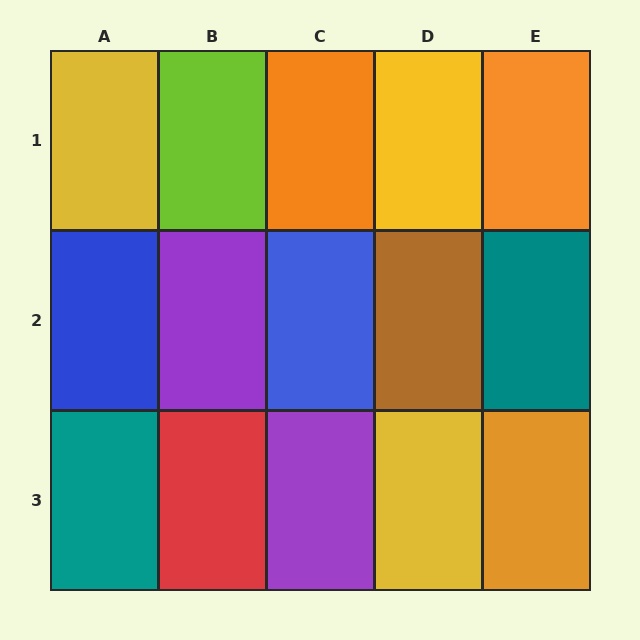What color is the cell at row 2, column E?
Teal.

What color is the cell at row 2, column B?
Purple.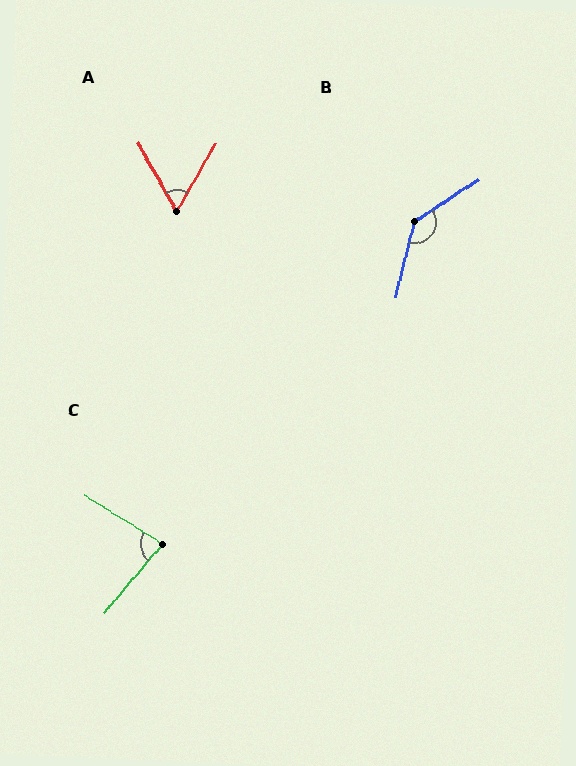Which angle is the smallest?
A, at approximately 59 degrees.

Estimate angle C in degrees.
Approximately 82 degrees.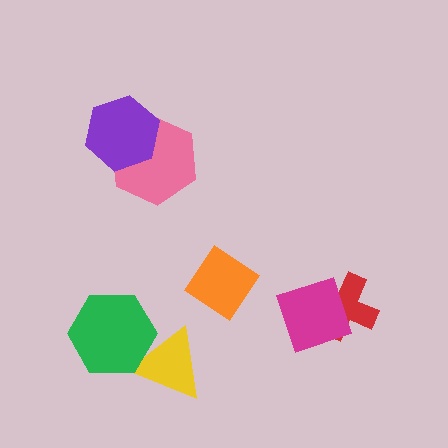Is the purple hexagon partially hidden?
No, no other shape covers it.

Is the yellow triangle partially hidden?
Yes, it is partially covered by another shape.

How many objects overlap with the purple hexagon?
1 object overlaps with the purple hexagon.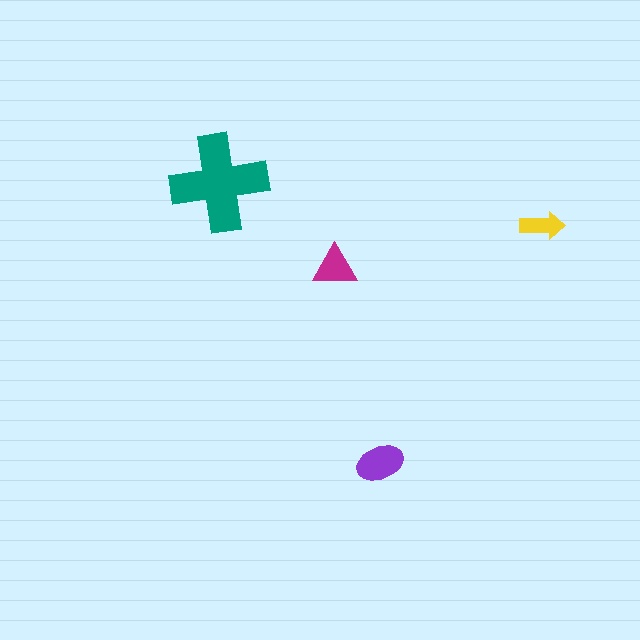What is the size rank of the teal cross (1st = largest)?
1st.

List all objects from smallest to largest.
The yellow arrow, the magenta triangle, the purple ellipse, the teal cross.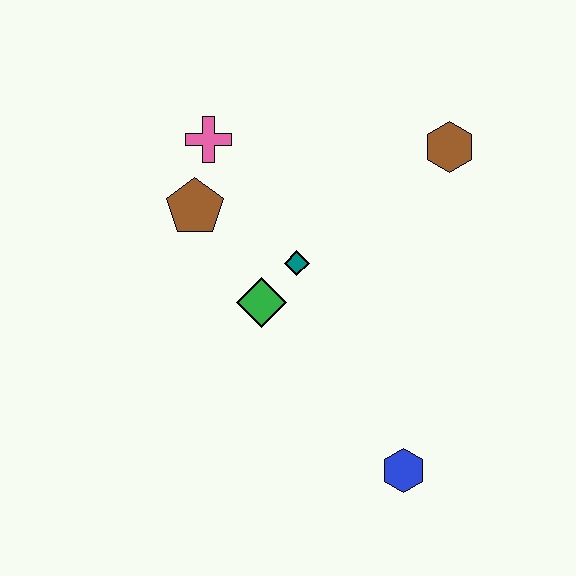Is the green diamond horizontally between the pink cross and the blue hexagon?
Yes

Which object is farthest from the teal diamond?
The blue hexagon is farthest from the teal diamond.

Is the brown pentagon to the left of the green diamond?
Yes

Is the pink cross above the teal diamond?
Yes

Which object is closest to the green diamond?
The teal diamond is closest to the green diamond.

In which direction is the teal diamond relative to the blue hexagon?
The teal diamond is above the blue hexagon.